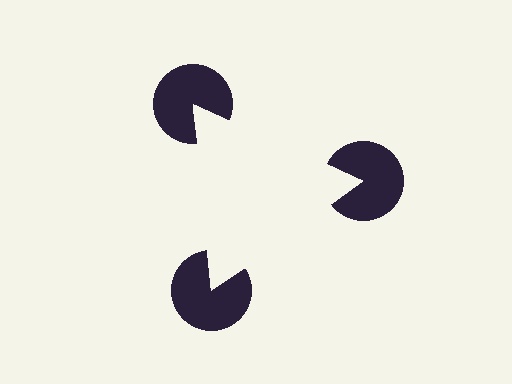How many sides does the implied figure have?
3 sides.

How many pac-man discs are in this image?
There are 3 — one at each vertex of the illusory triangle.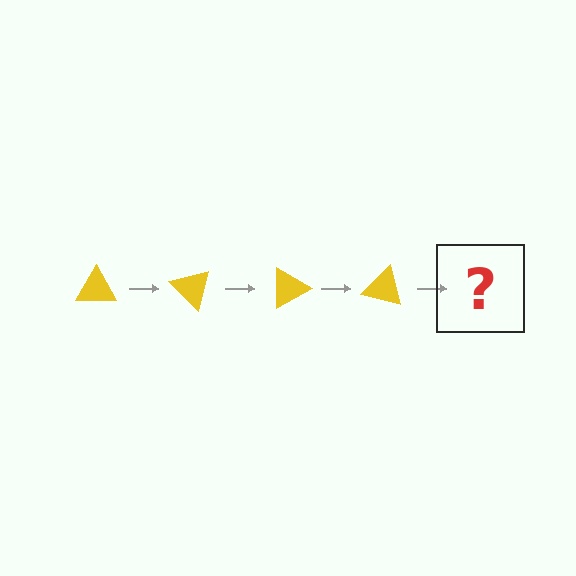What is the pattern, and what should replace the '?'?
The pattern is that the triangle rotates 45 degrees each step. The '?' should be a yellow triangle rotated 180 degrees.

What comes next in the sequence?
The next element should be a yellow triangle rotated 180 degrees.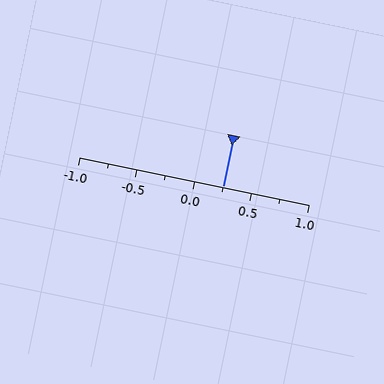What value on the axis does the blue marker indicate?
The marker indicates approximately 0.25.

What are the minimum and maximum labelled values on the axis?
The axis runs from -1.0 to 1.0.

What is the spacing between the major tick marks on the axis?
The major ticks are spaced 0.5 apart.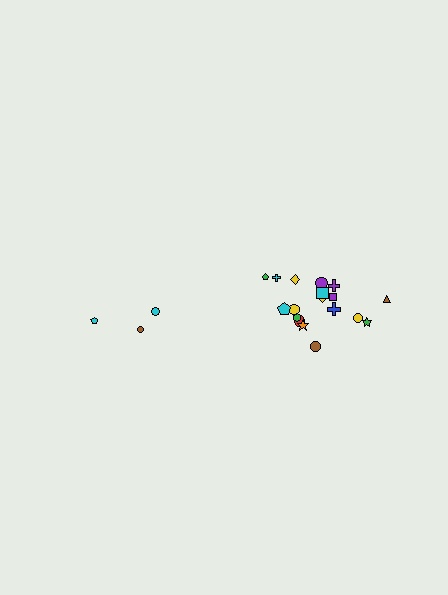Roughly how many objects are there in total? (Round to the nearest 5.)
Roughly 20 objects in total.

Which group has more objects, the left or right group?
The right group.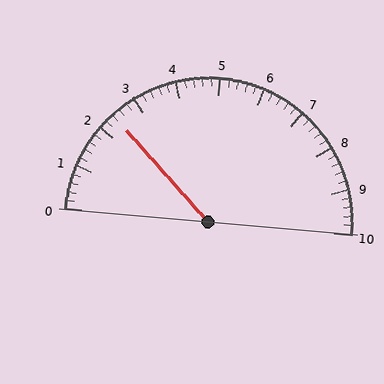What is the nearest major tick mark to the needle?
The nearest major tick mark is 2.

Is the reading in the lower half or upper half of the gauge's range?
The reading is in the lower half of the range (0 to 10).